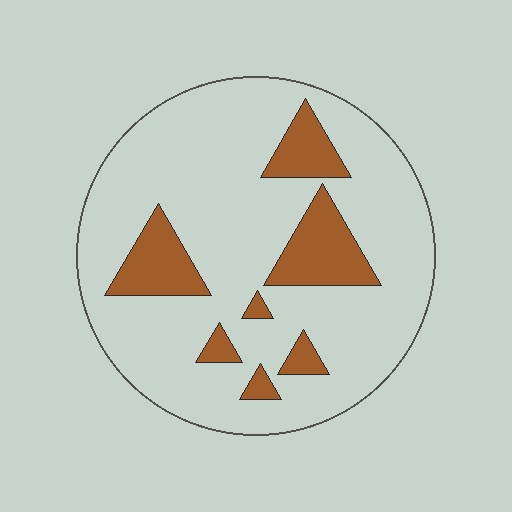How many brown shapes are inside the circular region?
7.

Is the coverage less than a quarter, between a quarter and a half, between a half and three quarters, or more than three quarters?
Less than a quarter.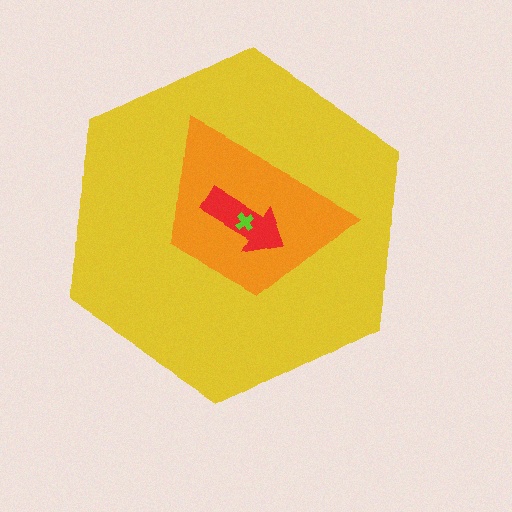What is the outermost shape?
The yellow hexagon.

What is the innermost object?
The lime cross.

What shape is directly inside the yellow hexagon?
The orange trapezoid.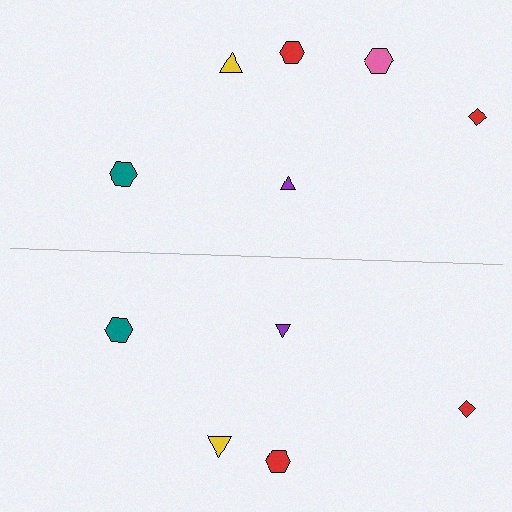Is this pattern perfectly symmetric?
No, the pattern is not perfectly symmetric. A pink hexagon is missing from the bottom side.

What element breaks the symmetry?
A pink hexagon is missing from the bottom side.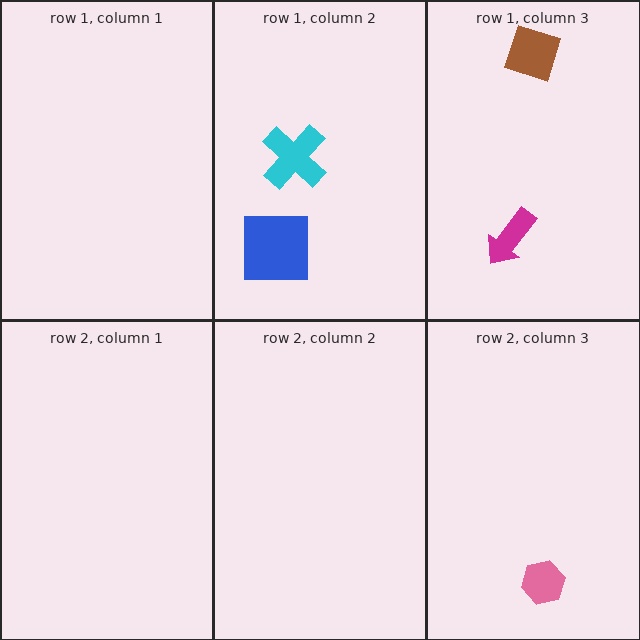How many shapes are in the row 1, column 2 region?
2.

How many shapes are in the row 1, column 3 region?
2.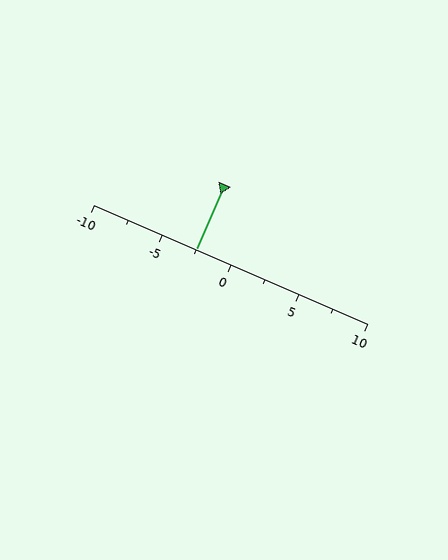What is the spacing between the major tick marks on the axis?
The major ticks are spaced 5 apart.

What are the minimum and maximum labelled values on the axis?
The axis runs from -10 to 10.